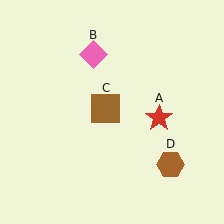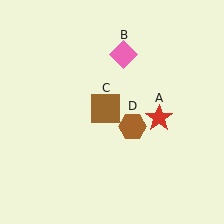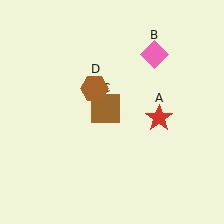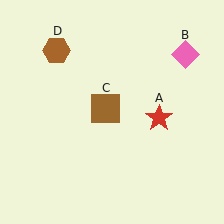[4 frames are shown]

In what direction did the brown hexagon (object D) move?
The brown hexagon (object D) moved up and to the left.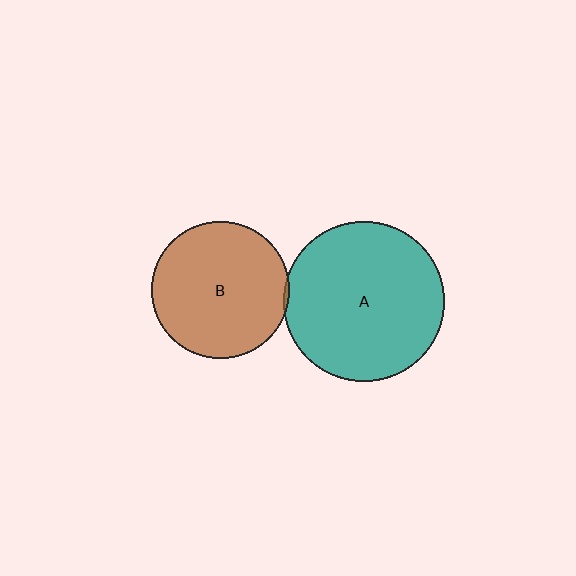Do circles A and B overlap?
Yes.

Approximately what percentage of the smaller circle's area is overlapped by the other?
Approximately 5%.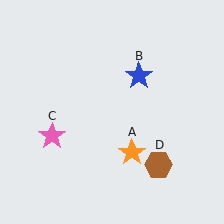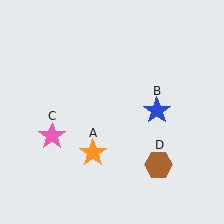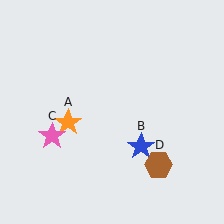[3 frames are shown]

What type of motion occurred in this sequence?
The orange star (object A), blue star (object B) rotated clockwise around the center of the scene.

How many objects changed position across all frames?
2 objects changed position: orange star (object A), blue star (object B).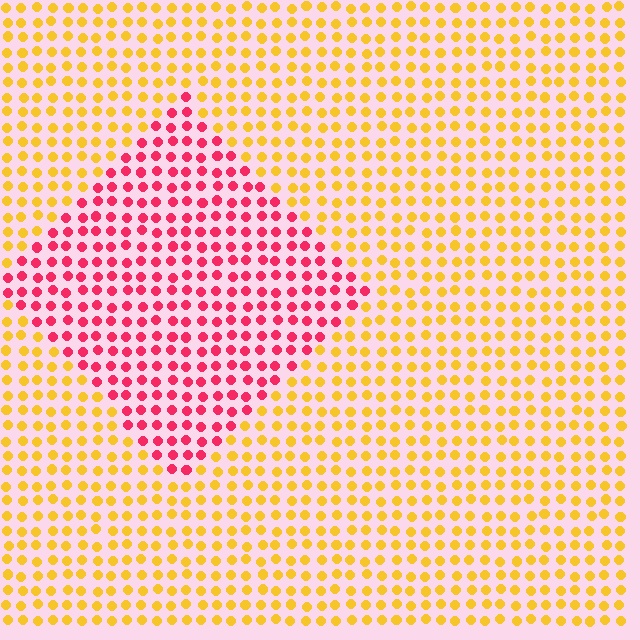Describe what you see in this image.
The image is filled with small yellow elements in a uniform arrangement. A diamond-shaped region is visible where the elements are tinted to a slightly different hue, forming a subtle color boundary.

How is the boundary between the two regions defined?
The boundary is defined purely by a slight shift in hue (about 63 degrees). Spacing, size, and orientation are identical on both sides.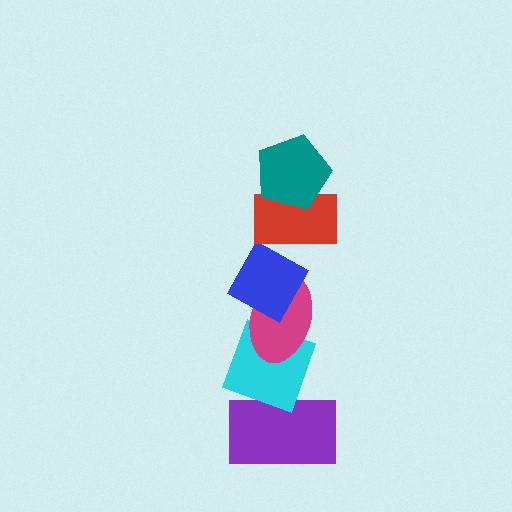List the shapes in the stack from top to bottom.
From top to bottom: the teal pentagon, the red rectangle, the blue diamond, the magenta ellipse, the cyan diamond, the purple rectangle.